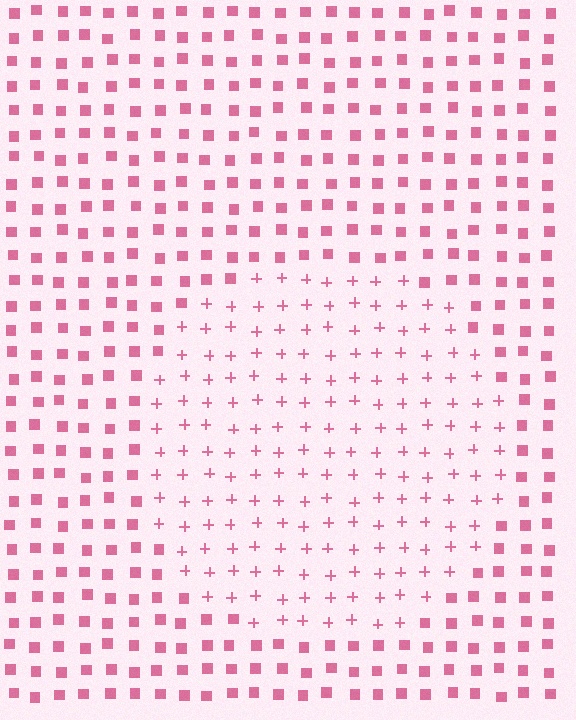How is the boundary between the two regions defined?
The boundary is defined by a change in element shape: plus signs inside vs. squares outside. All elements share the same color and spacing.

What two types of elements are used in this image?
The image uses plus signs inside the circle region and squares outside it.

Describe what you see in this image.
The image is filled with small pink elements arranged in a uniform grid. A circle-shaped region contains plus signs, while the surrounding area contains squares. The boundary is defined purely by the change in element shape.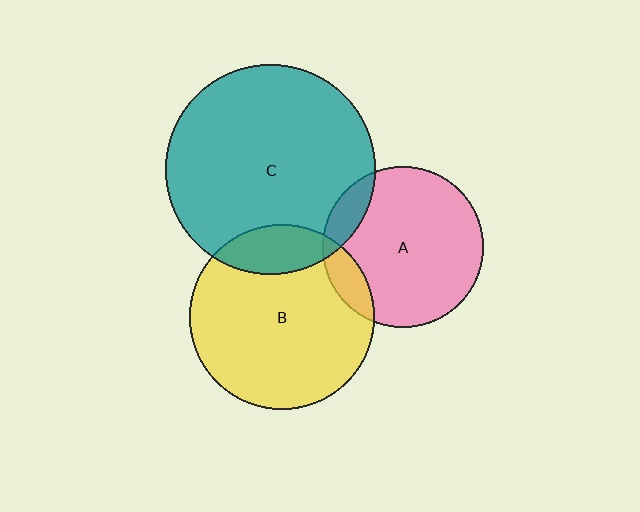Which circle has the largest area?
Circle C (teal).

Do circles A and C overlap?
Yes.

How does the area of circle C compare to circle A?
Approximately 1.7 times.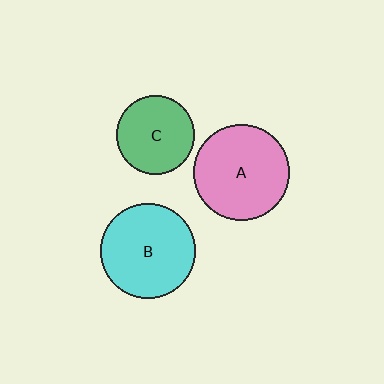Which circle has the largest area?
Circle A (pink).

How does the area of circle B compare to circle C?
Approximately 1.5 times.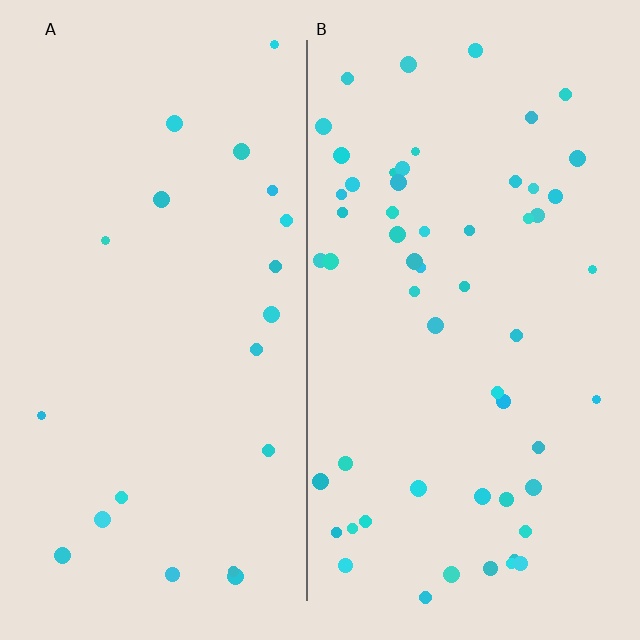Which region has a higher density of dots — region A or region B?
B (the right).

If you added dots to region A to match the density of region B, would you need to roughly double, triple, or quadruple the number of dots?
Approximately triple.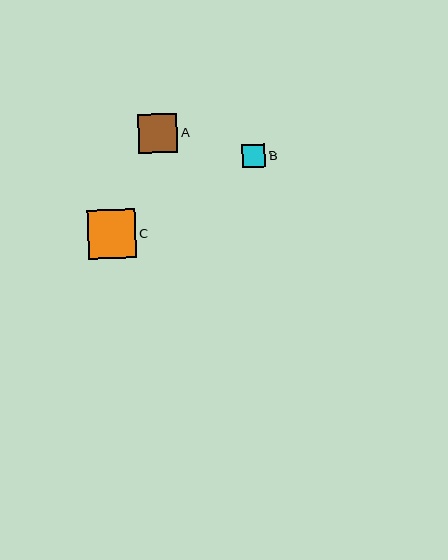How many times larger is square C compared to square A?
Square C is approximately 1.2 times the size of square A.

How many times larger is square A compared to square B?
Square A is approximately 1.7 times the size of square B.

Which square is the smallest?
Square B is the smallest with a size of approximately 23 pixels.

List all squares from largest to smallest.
From largest to smallest: C, A, B.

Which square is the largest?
Square C is the largest with a size of approximately 49 pixels.